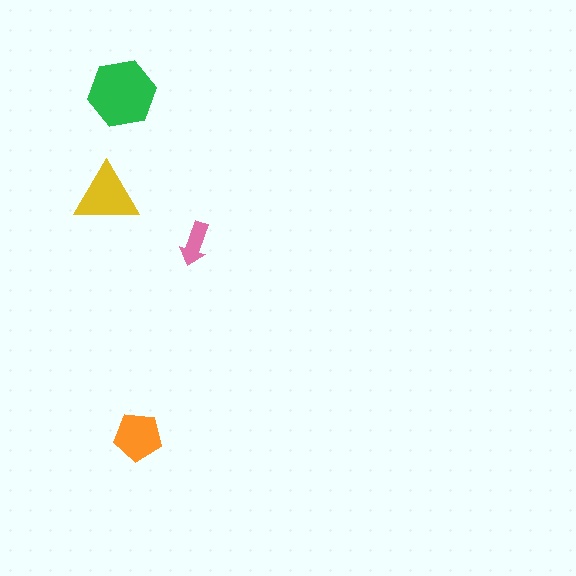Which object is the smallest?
The pink arrow.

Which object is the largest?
The green hexagon.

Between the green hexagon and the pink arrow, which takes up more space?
The green hexagon.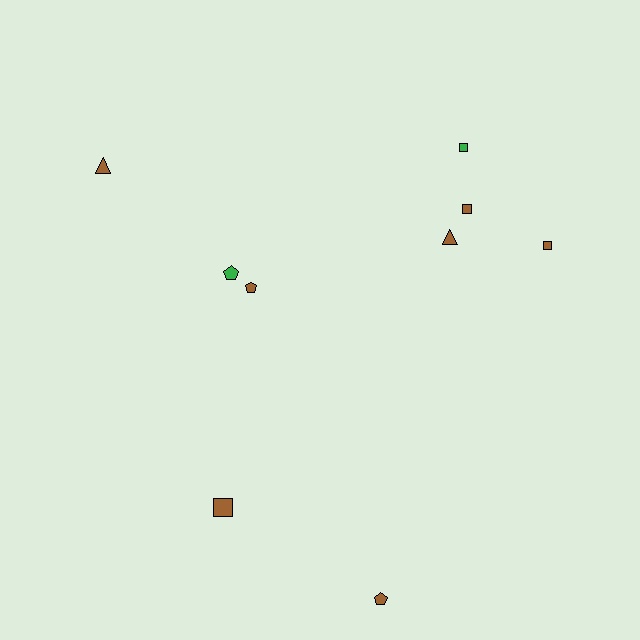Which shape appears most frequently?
Square, with 4 objects.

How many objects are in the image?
There are 9 objects.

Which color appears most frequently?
Brown, with 7 objects.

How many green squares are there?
There is 1 green square.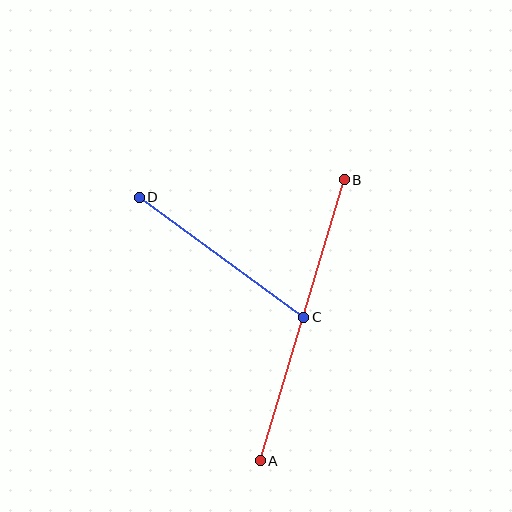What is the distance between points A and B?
The distance is approximately 293 pixels.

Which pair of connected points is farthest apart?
Points A and B are farthest apart.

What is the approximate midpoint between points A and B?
The midpoint is at approximately (302, 320) pixels.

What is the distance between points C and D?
The distance is approximately 204 pixels.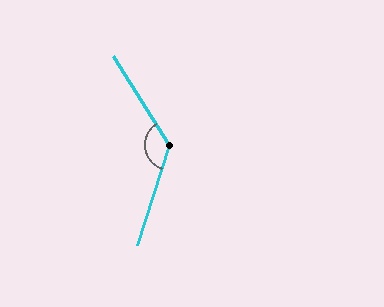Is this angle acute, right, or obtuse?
It is obtuse.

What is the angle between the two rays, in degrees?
Approximately 130 degrees.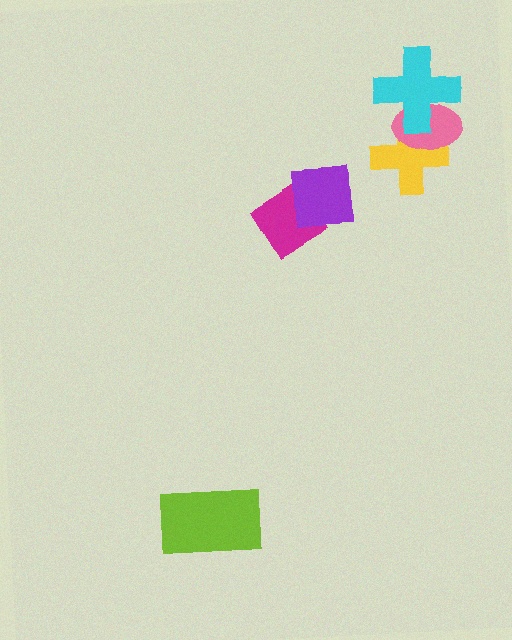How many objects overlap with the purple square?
1 object overlaps with the purple square.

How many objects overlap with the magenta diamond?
1 object overlaps with the magenta diamond.